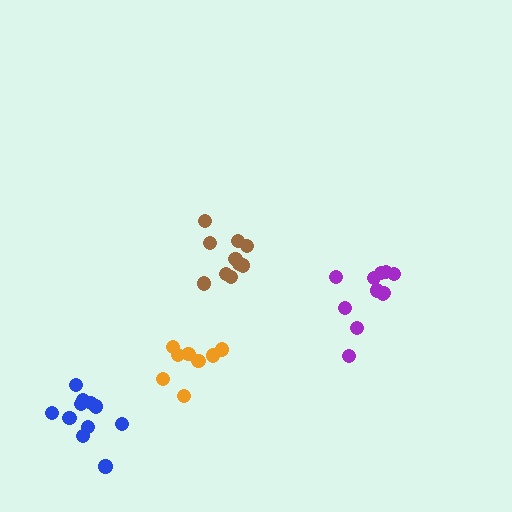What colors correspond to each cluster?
The clusters are colored: brown, purple, orange, blue.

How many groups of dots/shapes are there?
There are 4 groups.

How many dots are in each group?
Group 1: 10 dots, Group 2: 11 dots, Group 3: 8 dots, Group 4: 11 dots (40 total).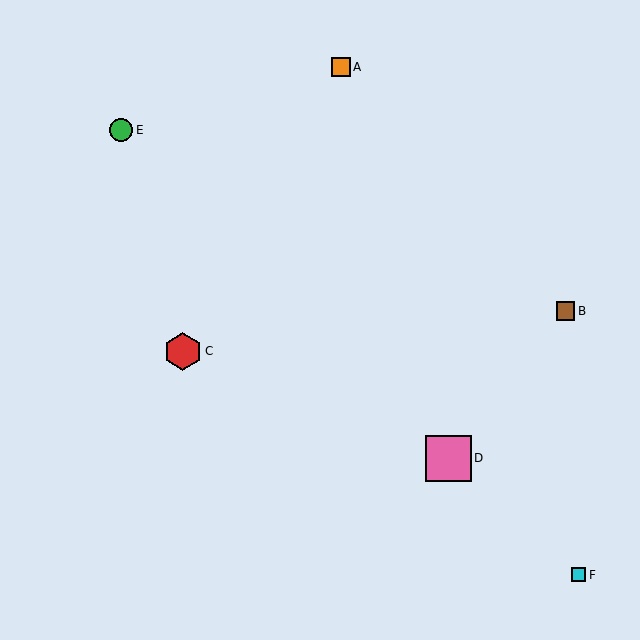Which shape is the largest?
The pink square (labeled D) is the largest.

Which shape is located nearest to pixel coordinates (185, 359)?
The red hexagon (labeled C) at (183, 351) is nearest to that location.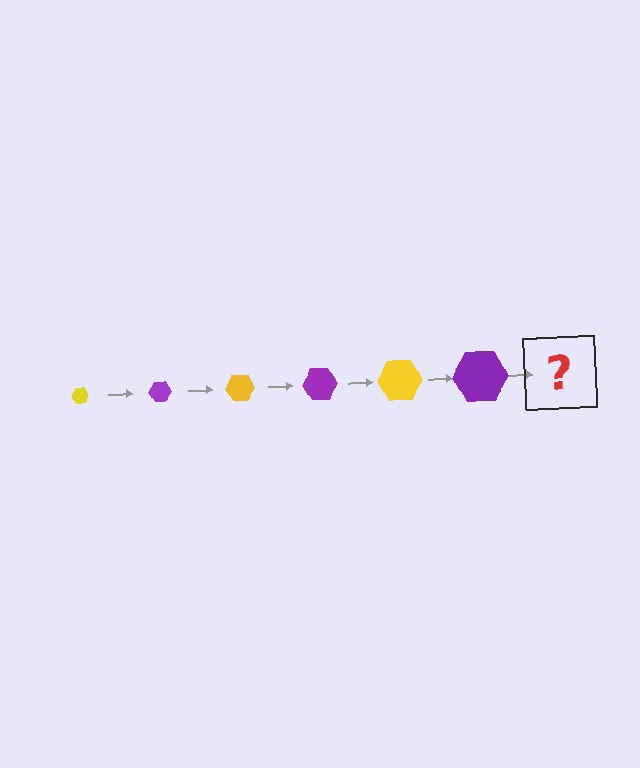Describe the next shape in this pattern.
It should be a yellow hexagon, larger than the previous one.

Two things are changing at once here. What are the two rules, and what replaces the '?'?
The two rules are that the hexagon grows larger each step and the color cycles through yellow and purple. The '?' should be a yellow hexagon, larger than the previous one.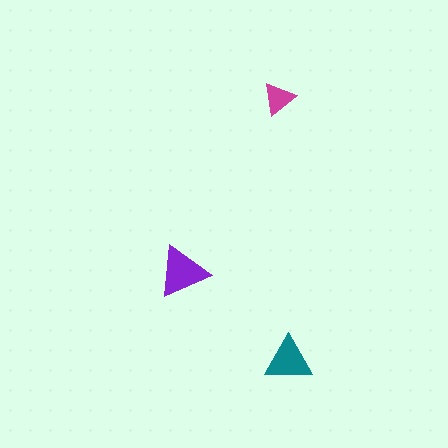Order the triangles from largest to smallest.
the purple one, the teal one, the magenta one.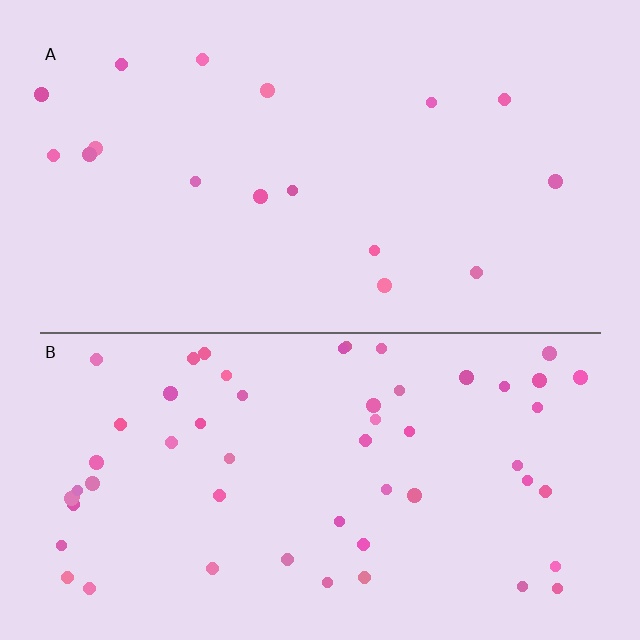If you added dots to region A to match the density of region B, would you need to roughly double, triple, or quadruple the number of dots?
Approximately triple.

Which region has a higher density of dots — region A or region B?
B (the bottom).